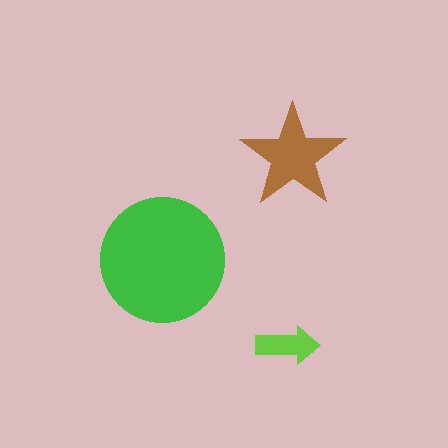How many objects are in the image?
There are 3 objects in the image.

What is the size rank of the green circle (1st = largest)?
1st.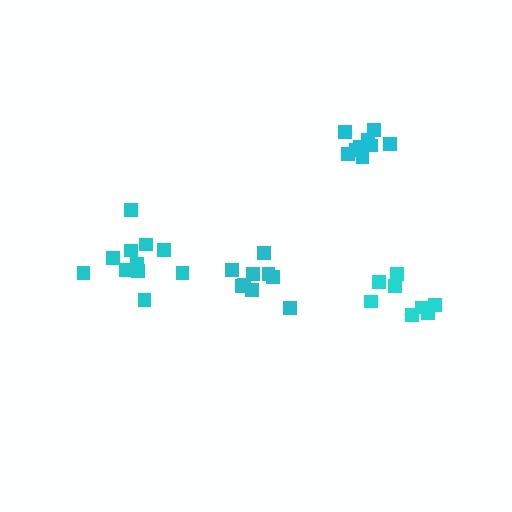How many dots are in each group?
Group 1: 12 dots, Group 2: 9 dots, Group 3: 8 dots, Group 4: 9 dots (38 total).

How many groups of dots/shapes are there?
There are 4 groups.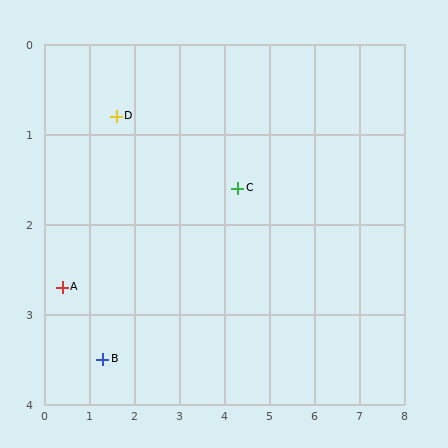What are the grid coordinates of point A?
Point A is at approximately (0.4, 2.7).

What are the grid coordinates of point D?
Point D is at approximately (1.6, 0.8).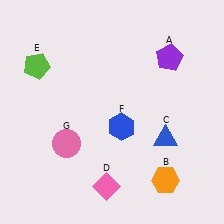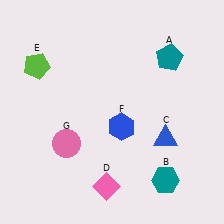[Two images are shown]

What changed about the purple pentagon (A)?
In Image 1, A is purple. In Image 2, it changed to teal.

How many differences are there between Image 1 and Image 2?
There are 2 differences between the two images.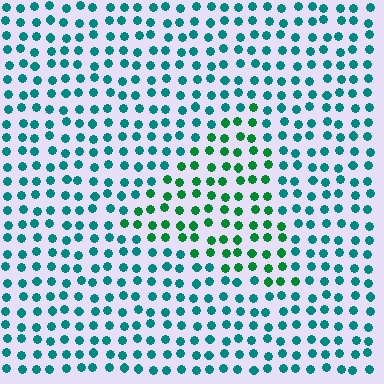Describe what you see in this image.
The image is filled with small teal elements in a uniform arrangement. A triangle-shaped region is visible where the elements are tinted to a slightly different hue, forming a subtle color boundary.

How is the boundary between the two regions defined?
The boundary is defined purely by a slight shift in hue (about 36 degrees). Spacing, size, and orientation are identical on both sides.